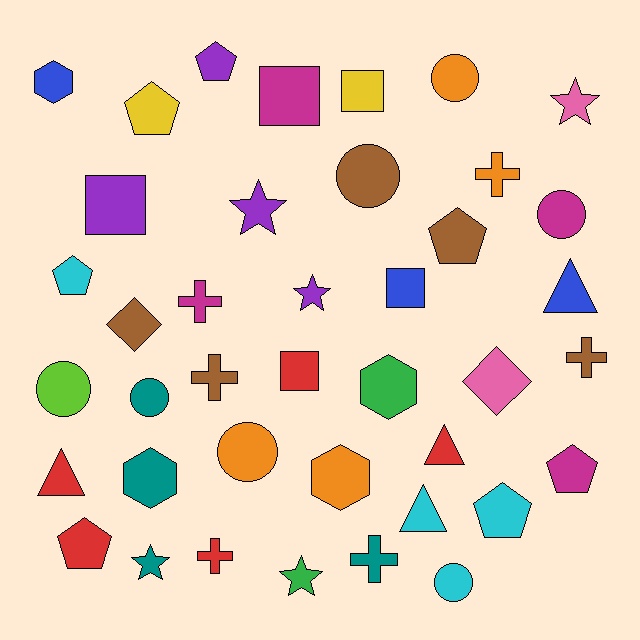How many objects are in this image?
There are 40 objects.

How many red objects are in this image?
There are 5 red objects.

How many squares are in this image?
There are 5 squares.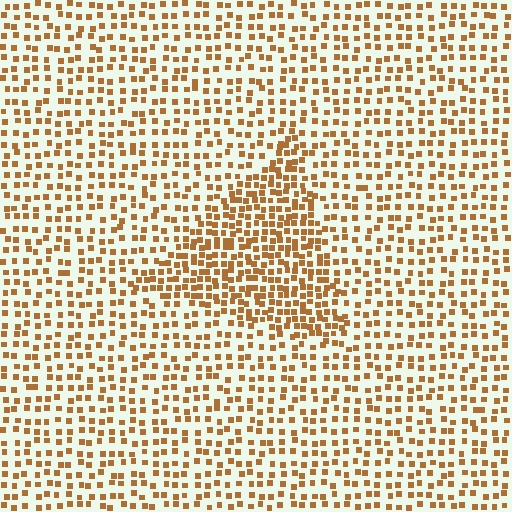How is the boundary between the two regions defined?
The boundary is defined by a change in element density (approximately 1.8x ratio). All elements are the same color, size, and shape.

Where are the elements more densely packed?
The elements are more densely packed inside the triangle boundary.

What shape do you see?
I see a triangle.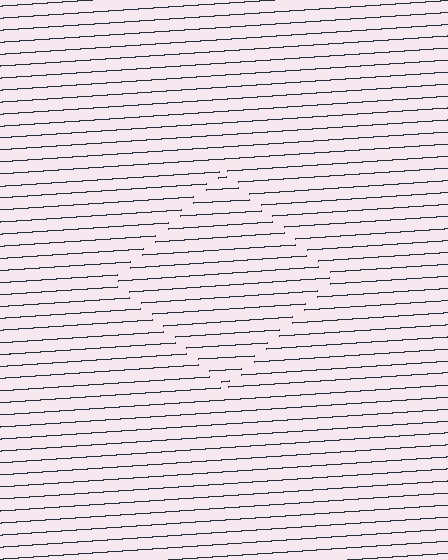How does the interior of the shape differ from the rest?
The interior of the shape contains the same grating, shifted by half a period — the contour is defined by the phase discontinuity where line-ends from the inner and outer gratings abut.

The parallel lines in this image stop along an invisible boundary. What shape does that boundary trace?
An illusory square. The interior of the shape contains the same grating, shifted by half a period — the contour is defined by the phase discontinuity where line-ends from the inner and outer gratings abut.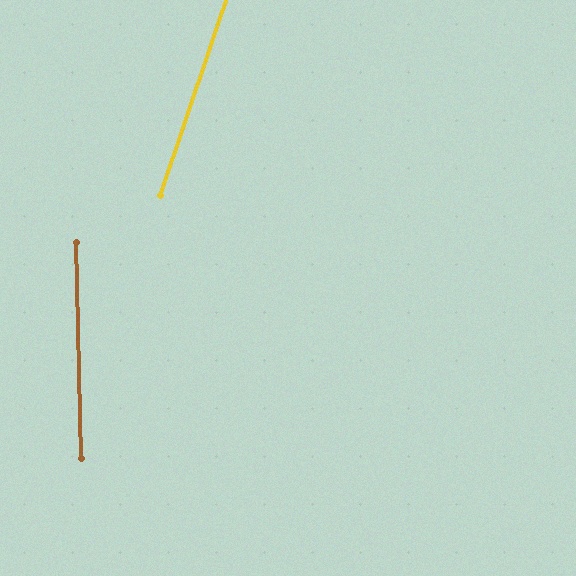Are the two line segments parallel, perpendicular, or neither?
Neither parallel nor perpendicular — they differ by about 20°.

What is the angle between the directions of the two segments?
Approximately 20 degrees.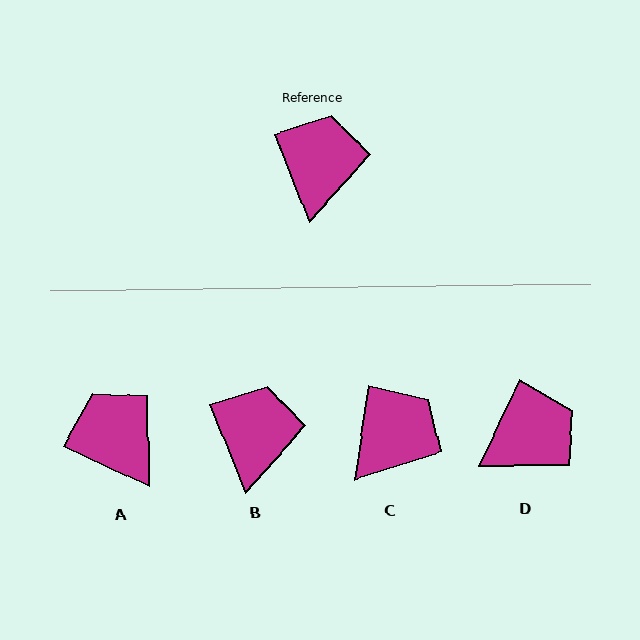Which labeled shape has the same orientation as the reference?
B.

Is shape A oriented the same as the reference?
No, it is off by about 43 degrees.